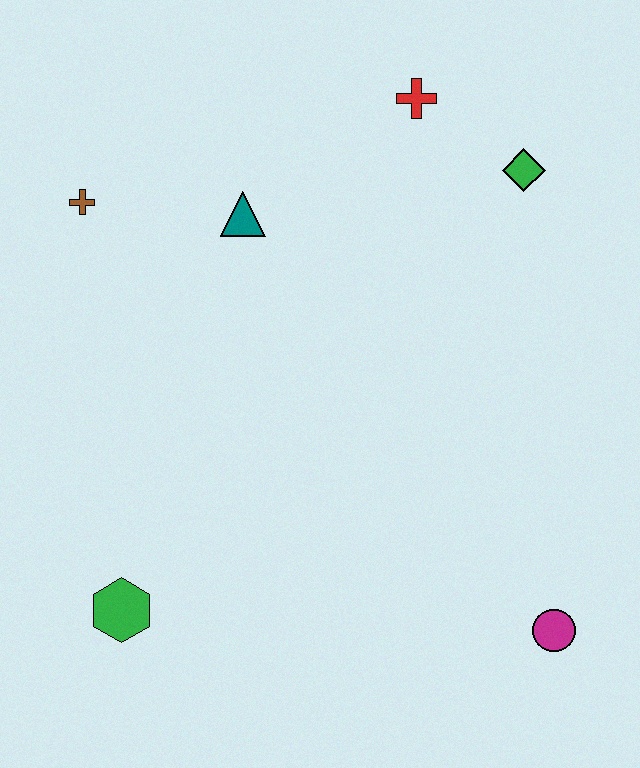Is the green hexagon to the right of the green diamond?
No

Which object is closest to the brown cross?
The teal triangle is closest to the brown cross.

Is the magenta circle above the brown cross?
No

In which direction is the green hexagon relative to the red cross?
The green hexagon is below the red cross.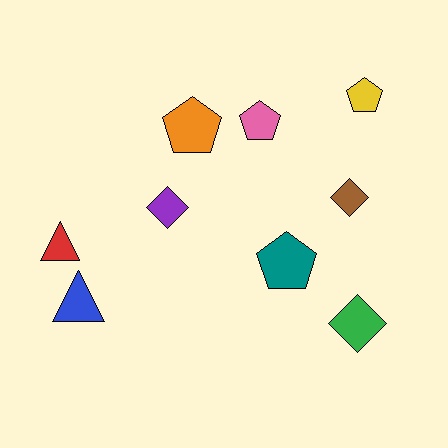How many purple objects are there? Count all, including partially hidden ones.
There is 1 purple object.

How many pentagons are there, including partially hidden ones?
There are 4 pentagons.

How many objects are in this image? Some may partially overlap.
There are 9 objects.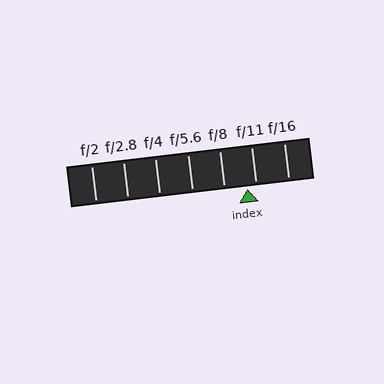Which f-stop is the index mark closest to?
The index mark is closest to f/11.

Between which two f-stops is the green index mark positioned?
The index mark is between f/8 and f/11.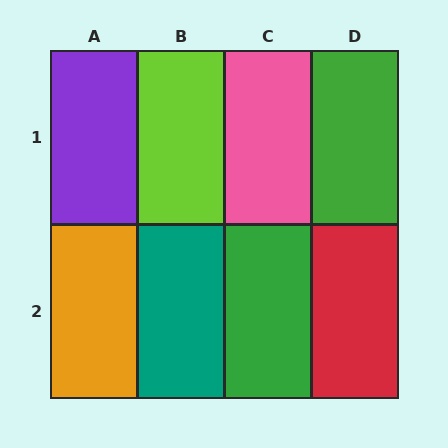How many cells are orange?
1 cell is orange.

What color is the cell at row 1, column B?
Lime.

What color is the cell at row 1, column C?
Pink.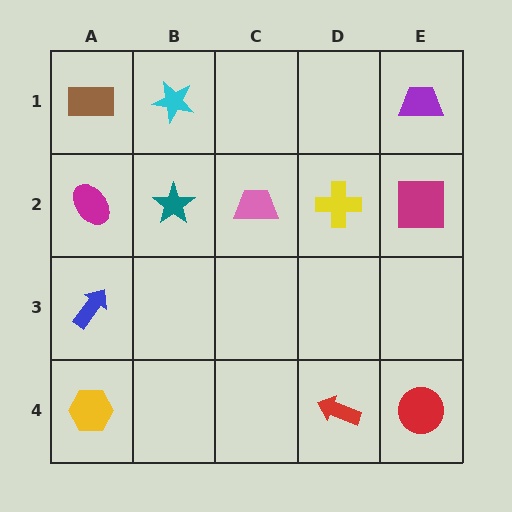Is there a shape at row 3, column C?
No, that cell is empty.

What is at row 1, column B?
A cyan star.